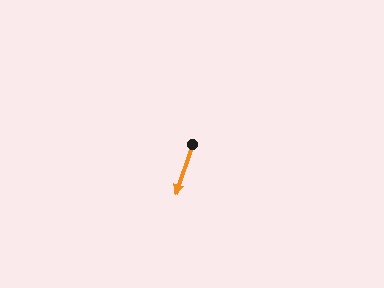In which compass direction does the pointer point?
South.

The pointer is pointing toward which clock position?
Roughly 7 o'clock.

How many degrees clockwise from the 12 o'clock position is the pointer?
Approximately 198 degrees.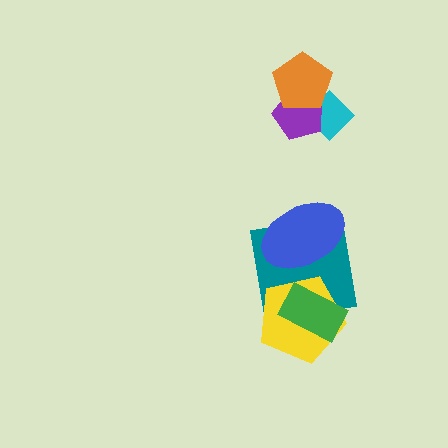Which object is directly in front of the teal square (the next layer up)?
The yellow pentagon is directly in front of the teal square.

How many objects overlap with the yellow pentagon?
2 objects overlap with the yellow pentagon.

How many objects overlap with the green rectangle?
2 objects overlap with the green rectangle.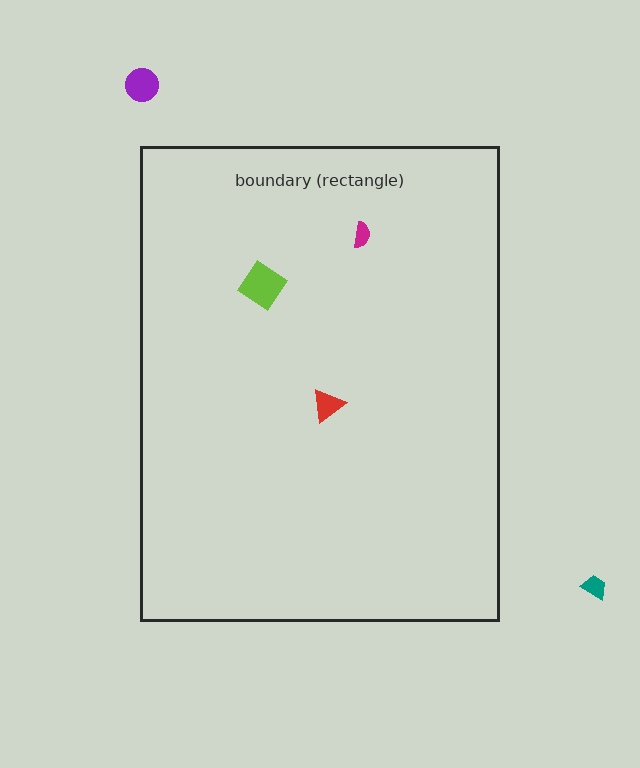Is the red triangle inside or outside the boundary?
Inside.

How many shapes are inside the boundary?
3 inside, 2 outside.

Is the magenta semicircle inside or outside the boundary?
Inside.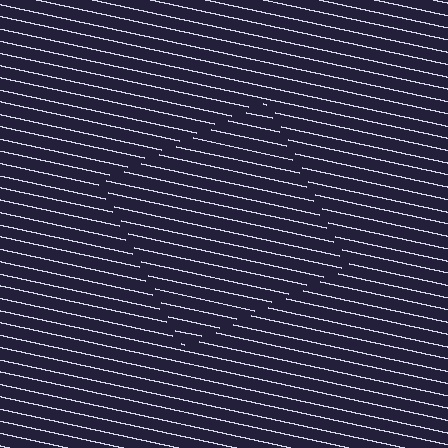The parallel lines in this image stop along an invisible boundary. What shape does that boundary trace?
An illusory square. The interior of the shape contains the same grating, shifted by half a period — the contour is defined by the phase discontinuity where line-ends from the inner and outer gratings abut.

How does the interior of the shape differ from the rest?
The interior of the shape contains the same grating, shifted by half a period — the contour is defined by the phase discontinuity where line-ends from the inner and outer gratings abut.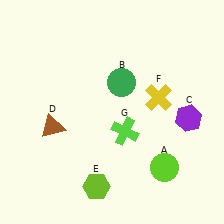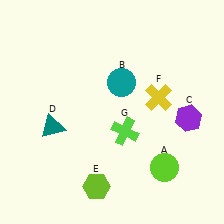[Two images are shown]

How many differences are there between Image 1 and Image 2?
There are 2 differences between the two images.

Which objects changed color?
B changed from green to teal. D changed from brown to teal.